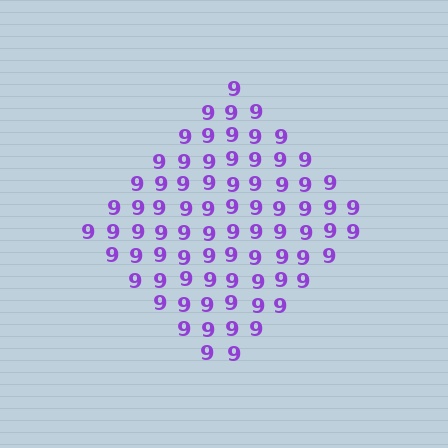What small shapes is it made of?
It is made of small digit 9's.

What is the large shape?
The large shape is a diamond.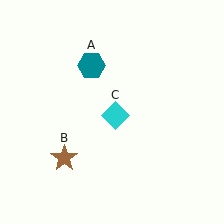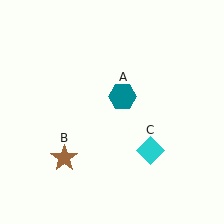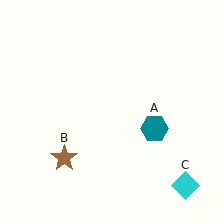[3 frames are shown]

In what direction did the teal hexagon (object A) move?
The teal hexagon (object A) moved down and to the right.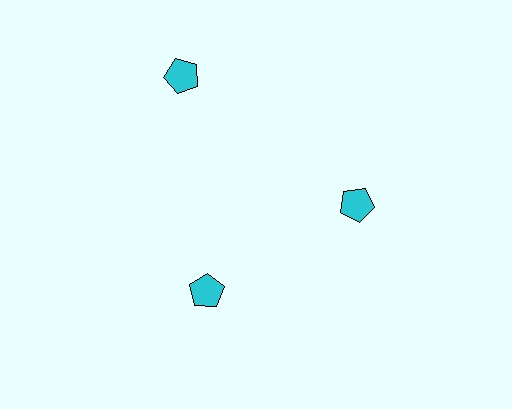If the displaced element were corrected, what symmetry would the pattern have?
It would have 3-fold rotational symmetry — the pattern would map onto itself every 120 degrees.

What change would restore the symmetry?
The symmetry would be restored by moving it inward, back onto the ring so that all 3 pentagons sit at equal angles and equal distance from the center.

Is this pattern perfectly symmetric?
No. The 3 cyan pentagons are arranged in a ring, but one element near the 11 o'clock position is pushed outward from the center, breaking the 3-fold rotational symmetry.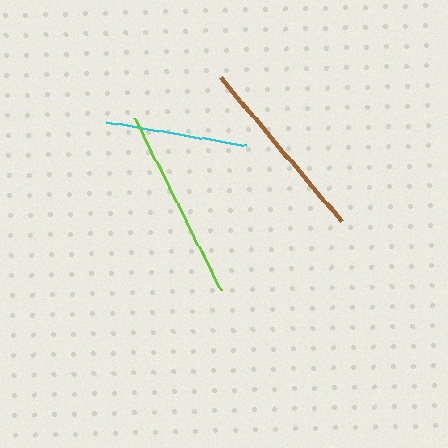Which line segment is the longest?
The lime line is the longest at approximately 193 pixels.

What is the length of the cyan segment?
The cyan segment is approximately 142 pixels long.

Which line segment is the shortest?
The cyan line is the shortest at approximately 142 pixels.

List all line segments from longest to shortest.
From longest to shortest: lime, brown, cyan.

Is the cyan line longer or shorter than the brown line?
The brown line is longer than the cyan line.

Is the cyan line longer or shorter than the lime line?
The lime line is longer than the cyan line.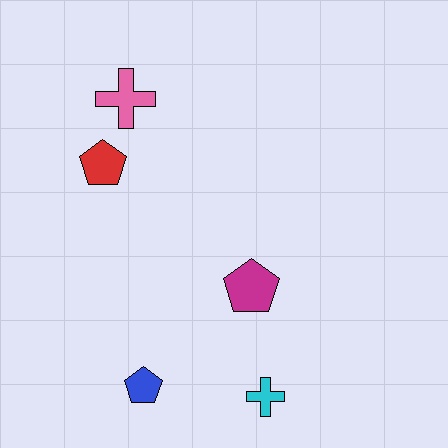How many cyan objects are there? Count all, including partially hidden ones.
There is 1 cyan object.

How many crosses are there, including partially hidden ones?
There are 2 crosses.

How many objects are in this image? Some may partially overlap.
There are 5 objects.